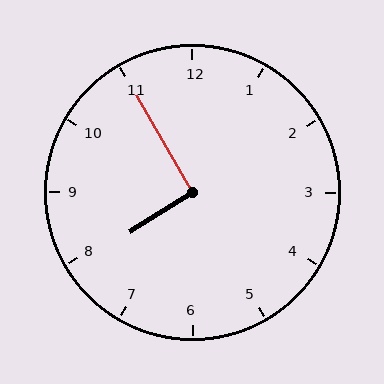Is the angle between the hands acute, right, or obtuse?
It is right.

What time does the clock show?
7:55.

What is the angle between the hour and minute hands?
Approximately 92 degrees.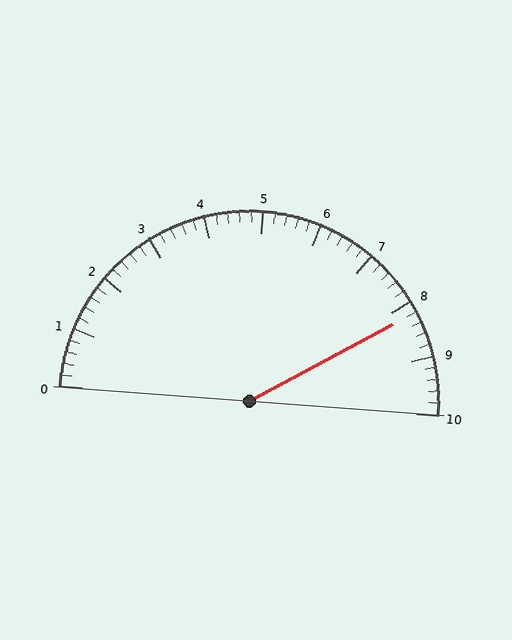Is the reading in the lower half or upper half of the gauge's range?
The reading is in the upper half of the range (0 to 10).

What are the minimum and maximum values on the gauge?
The gauge ranges from 0 to 10.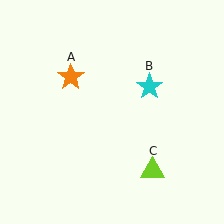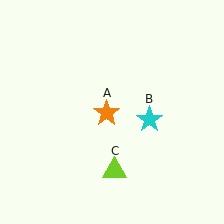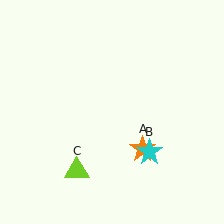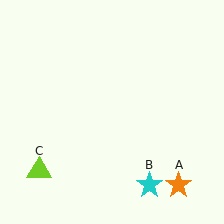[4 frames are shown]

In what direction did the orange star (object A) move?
The orange star (object A) moved down and to the right.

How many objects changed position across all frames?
3 objects changed position: orange star (object A), cyan star (object B), lime triangle (object C).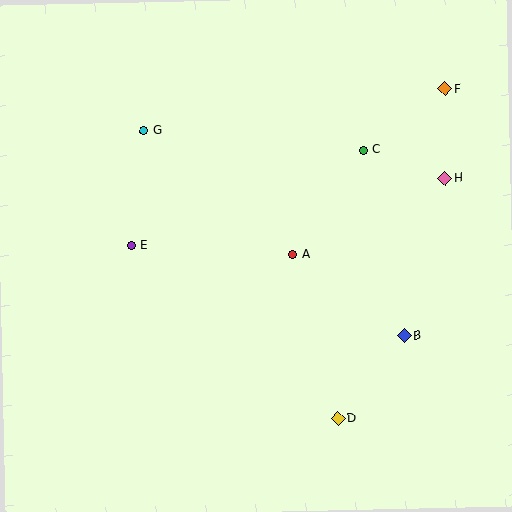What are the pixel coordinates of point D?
Point D is at (338, 418).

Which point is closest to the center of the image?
Point A at (292, 254) is closest to the center.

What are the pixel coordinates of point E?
Point E is at (131, 246).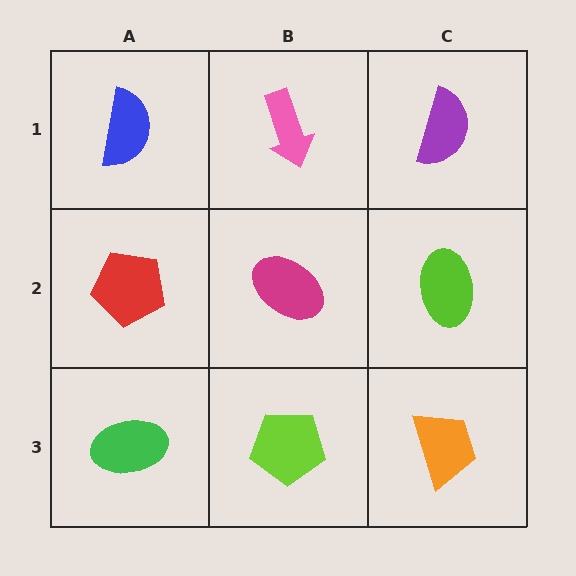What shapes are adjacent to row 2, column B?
A pink arrow (row 1, column B), a lime pentagon (row 3, column B), a red pentagon (row 2, column A), a lime ellipse (row 2, column C).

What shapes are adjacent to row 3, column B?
A magenta ellipse (row 2, column B), a green ellipse (row 3, column A), an orange trapezoid (row 3, column C).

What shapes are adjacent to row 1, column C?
A lime ellipse (row 2, column C), a pink arrow (row 1, column B).